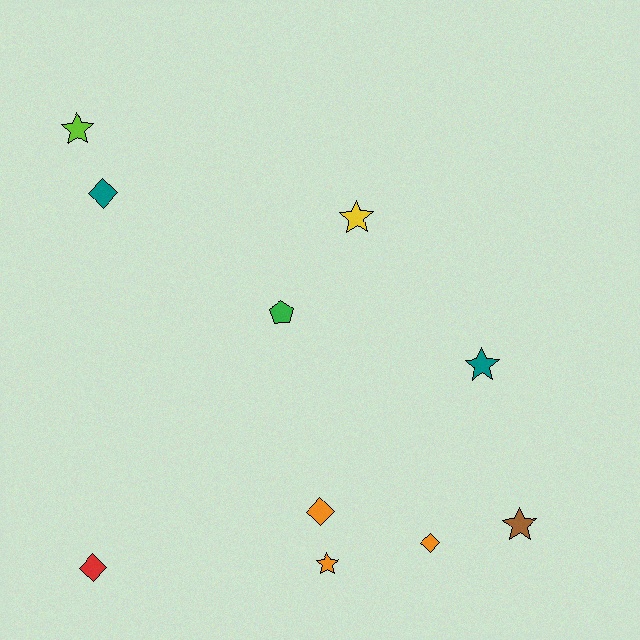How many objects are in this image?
There are 10 objects.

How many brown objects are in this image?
There is 1 brown object.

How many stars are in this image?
There are 5 stars.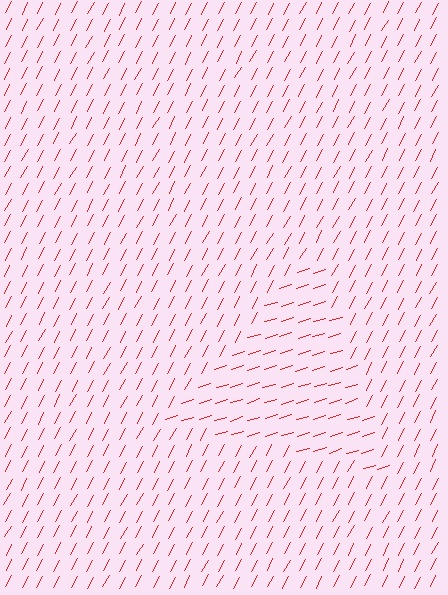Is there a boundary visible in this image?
Yes, there is a texture boundary formed by a change in line orientation.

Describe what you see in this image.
The image is filled with small red line segments. A triangle region in the image has lines oriented differently from the surrounding lines, creating a visible texture boundary.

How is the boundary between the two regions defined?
The boundary is defined purely by a change in line orientation (approximately 45 degrees difference). All lines are the same color and thickness.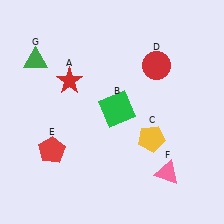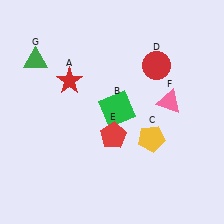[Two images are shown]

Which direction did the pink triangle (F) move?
The pink triangle (F) moved up.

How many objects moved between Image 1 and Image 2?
2 objects moved between the two images.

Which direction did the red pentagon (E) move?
The red pentagon (E) moved right.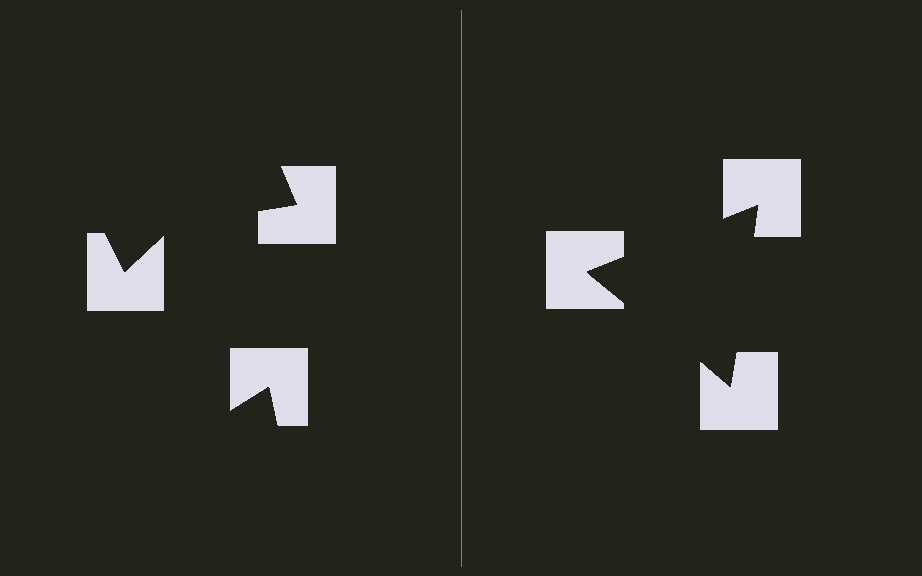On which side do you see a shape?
An illusory triangle appears on the right side. On the left side the wedge cuts are rotated, so no coherent shape forms.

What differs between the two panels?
The notched squares are positioned identically on both sides; only the wedge orientations differ. On the right they align to a triangle; on the left they are misaligned.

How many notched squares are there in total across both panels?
6 — 3 on each side.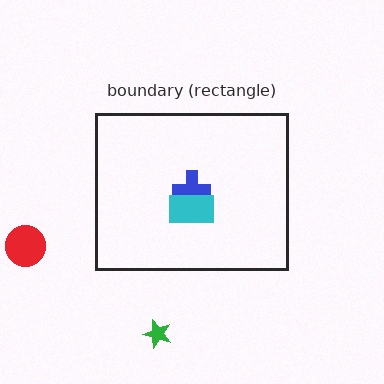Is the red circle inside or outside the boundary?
Outside.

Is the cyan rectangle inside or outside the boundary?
Inside.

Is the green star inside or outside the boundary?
Outside.